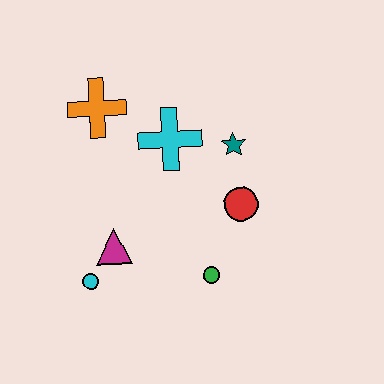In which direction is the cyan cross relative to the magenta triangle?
The cyan cross is above the magenta triangle.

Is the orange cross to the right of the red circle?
No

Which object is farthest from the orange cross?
The green circle is farthest from the orange cross.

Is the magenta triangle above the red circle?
No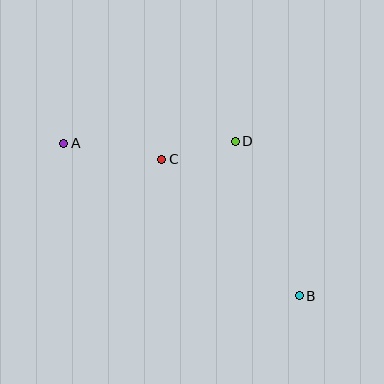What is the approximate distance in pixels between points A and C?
The distance between A and C is approximately 99 pixels.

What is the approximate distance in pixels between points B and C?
The distance between B and C is approximately 194 pixels.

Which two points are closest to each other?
Points C and D are closest to each other.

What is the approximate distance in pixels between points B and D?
The distance between B and D is approximately 167 pixels.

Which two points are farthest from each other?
Points A and B are farthest from each other.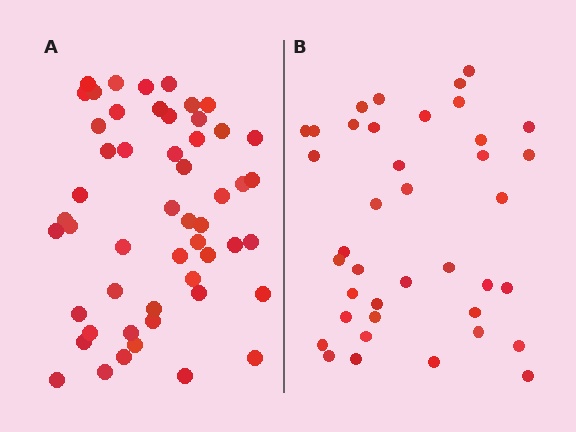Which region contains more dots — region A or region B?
Region A (the left region) has more dots.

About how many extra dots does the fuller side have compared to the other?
Region A has approximately 15 more dots than region B.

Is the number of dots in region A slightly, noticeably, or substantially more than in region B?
Region A has noticeably more, but not dramatically so. The ratio is roughly 1.3 to 1.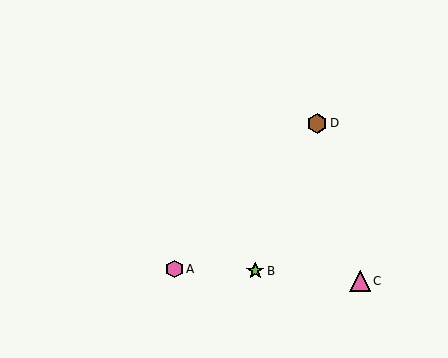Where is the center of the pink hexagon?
The center of the pink hexagon is at (175, 269).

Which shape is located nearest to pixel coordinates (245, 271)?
The lime star (labeled B) at (255, 271) is nearest to that location.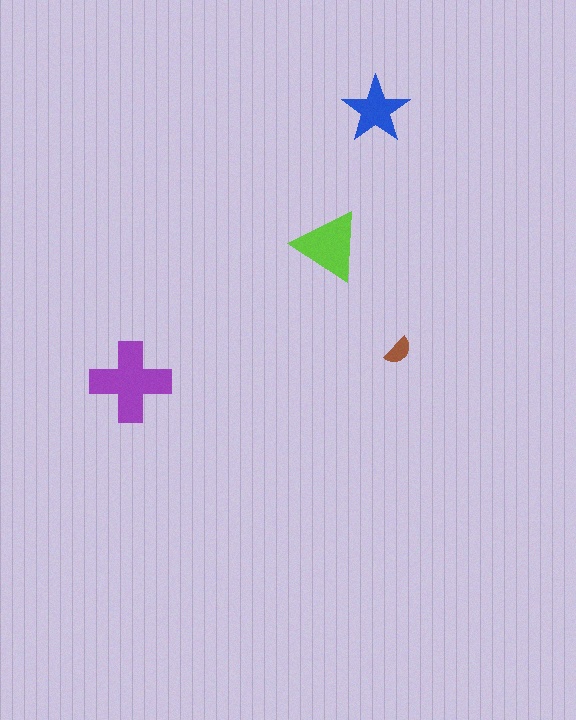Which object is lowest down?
The purple cross is bottommost.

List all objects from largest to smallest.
The purple cross, the lime triangle, the blue star, the brown semicircle.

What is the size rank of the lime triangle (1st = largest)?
2nd.